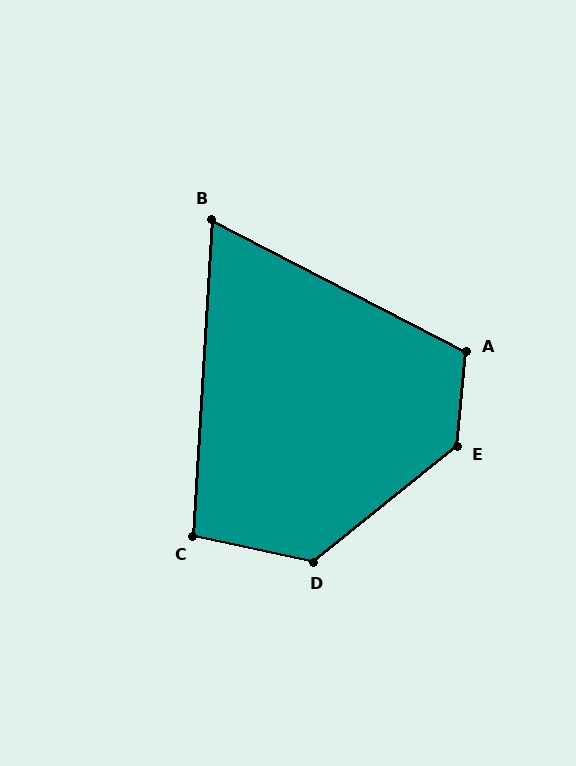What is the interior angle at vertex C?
Approximately 98 degrees (obtuse).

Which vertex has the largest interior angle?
E, at approximately 134 degrees.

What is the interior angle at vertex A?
Approximately 112 degrees (obtuse).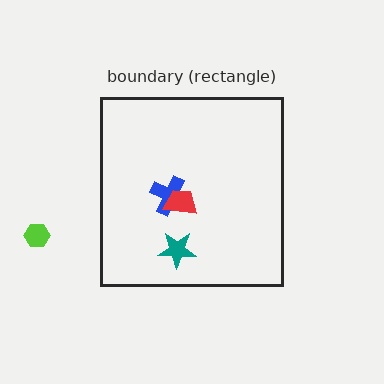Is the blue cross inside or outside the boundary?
Inside.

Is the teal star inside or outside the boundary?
Inside.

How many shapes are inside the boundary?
3 inside, 1 outside.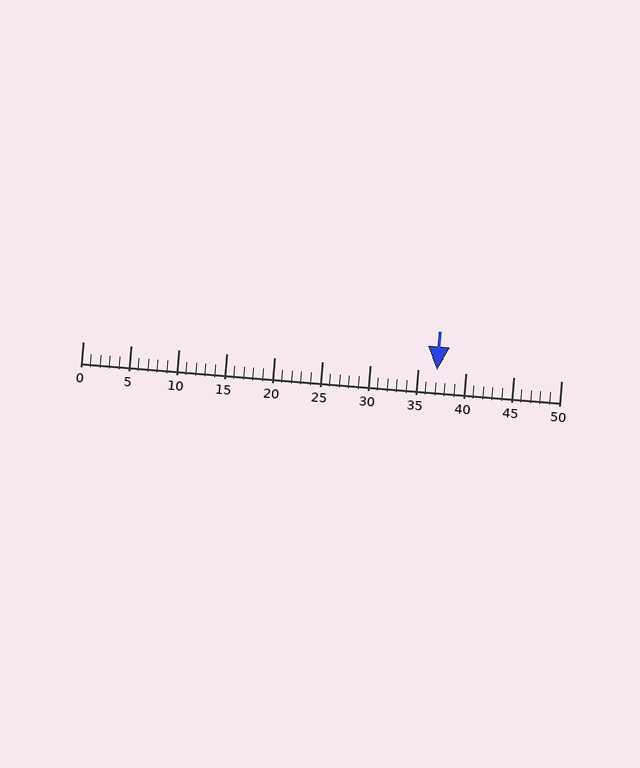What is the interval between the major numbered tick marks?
The major tick marks are spaced 5 units apart.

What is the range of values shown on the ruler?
The ruler shows values from 0 to 50.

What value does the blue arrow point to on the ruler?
The blue arrow points to approximately 37.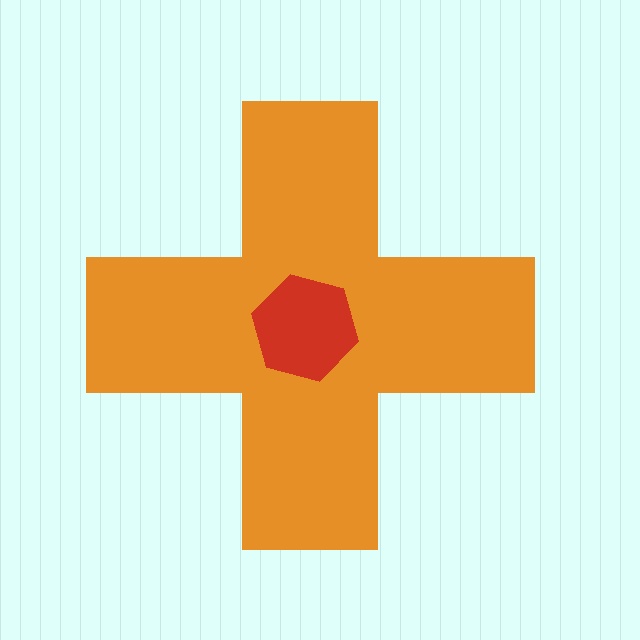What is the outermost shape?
The orange cross.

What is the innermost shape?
The red hexagon.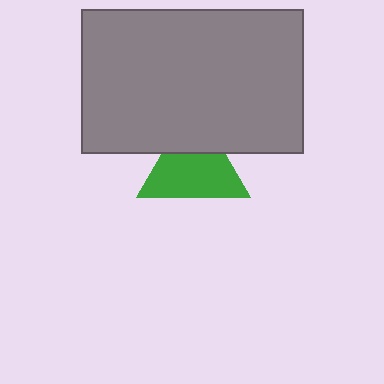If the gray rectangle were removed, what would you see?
You would see the complete green triangle.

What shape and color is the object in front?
The object in front is a gray rectangle.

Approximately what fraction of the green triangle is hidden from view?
Roughly 31% of the green triangle is hidden behind the gray rectangle.